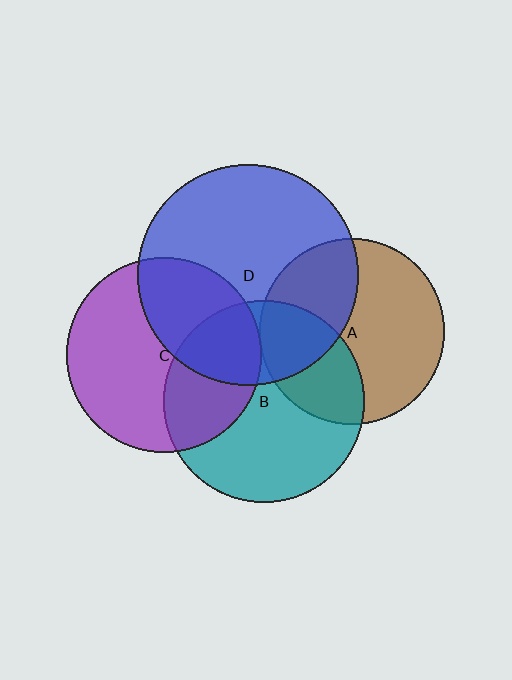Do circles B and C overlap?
Yes.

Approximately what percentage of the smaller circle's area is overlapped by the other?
Approximately 35%.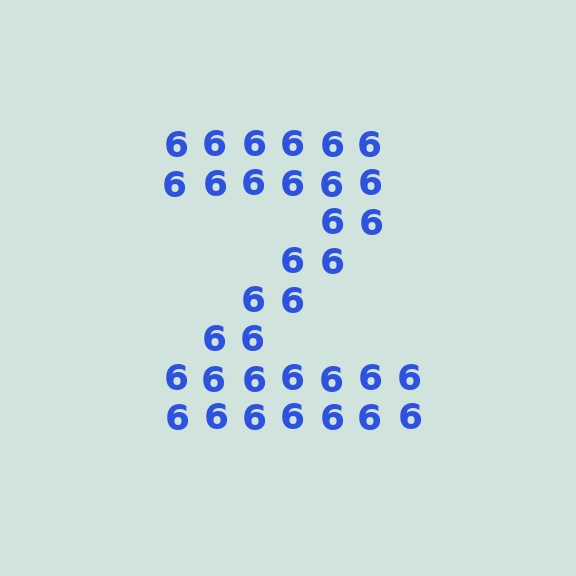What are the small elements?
The small elements are digit 6's.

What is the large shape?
The large shape is the letter Z.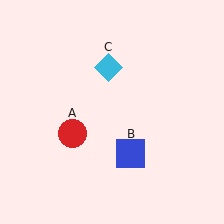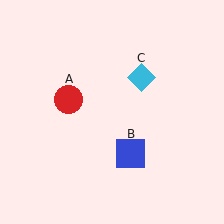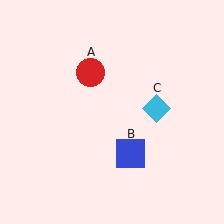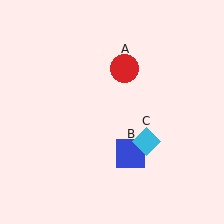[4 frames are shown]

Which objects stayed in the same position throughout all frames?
Blue square (object B) remained stationary.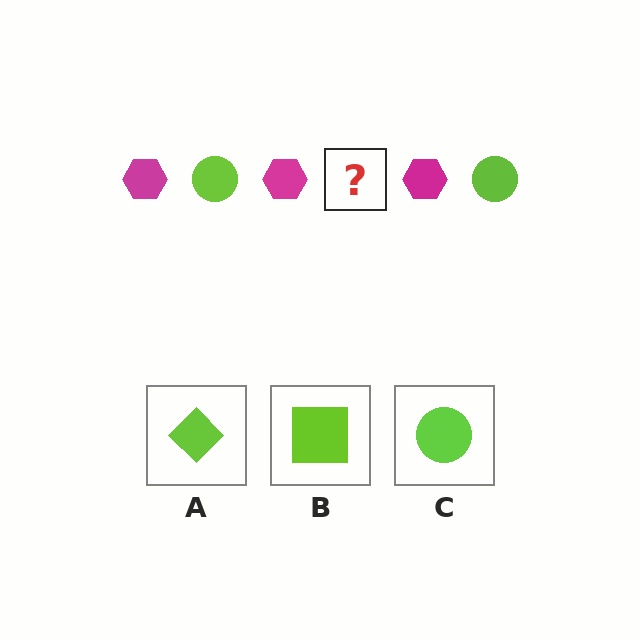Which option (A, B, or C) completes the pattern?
C.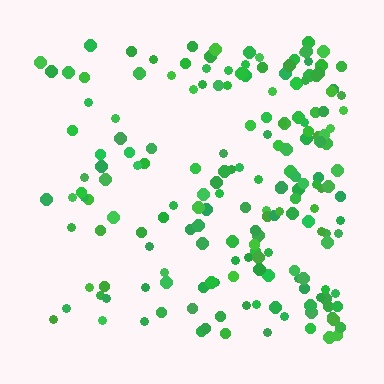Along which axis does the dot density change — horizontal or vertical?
Horizontal.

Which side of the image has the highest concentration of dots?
The right.